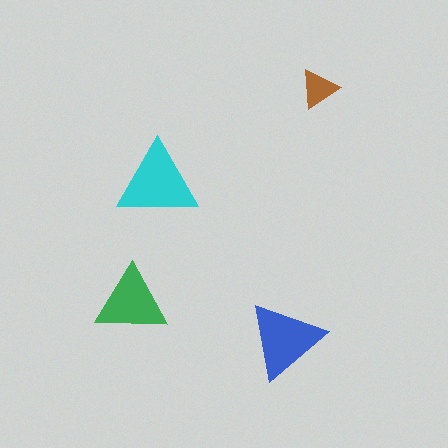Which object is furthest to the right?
The brown triangle is rightmost.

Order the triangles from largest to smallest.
the cyan one, the blue one, the green one, the brown one.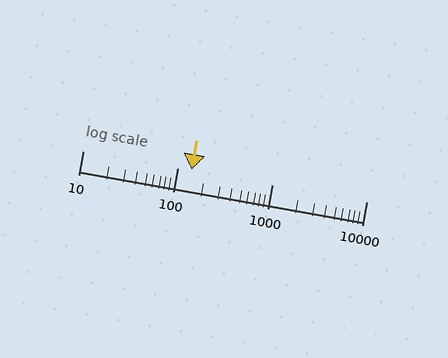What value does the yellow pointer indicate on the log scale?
The pointer indicates approximately 140.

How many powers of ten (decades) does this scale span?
The scale spans 3 decades, from 10 to 10000.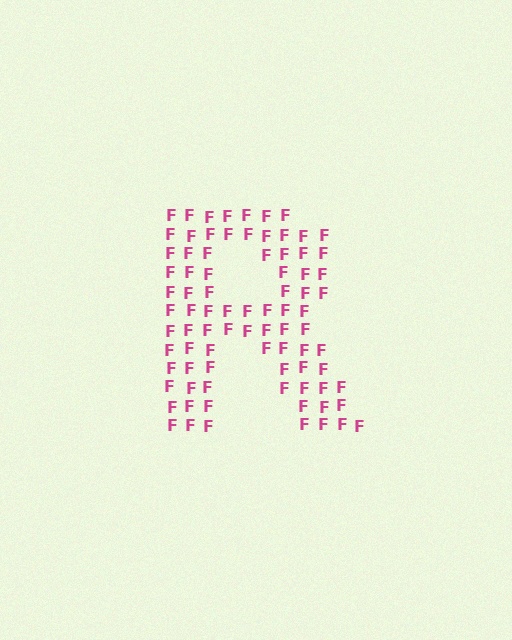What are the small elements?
The small elements are letter F's.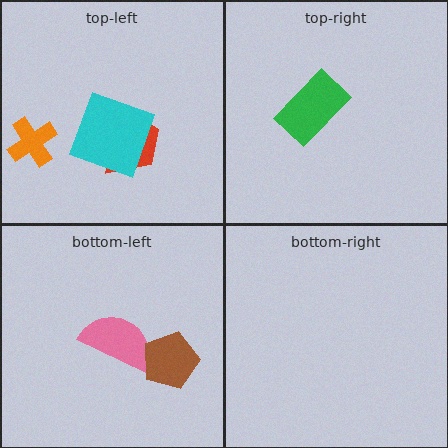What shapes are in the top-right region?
The green rectangle.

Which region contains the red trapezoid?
The top-left region.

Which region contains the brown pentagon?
The bottom-left region.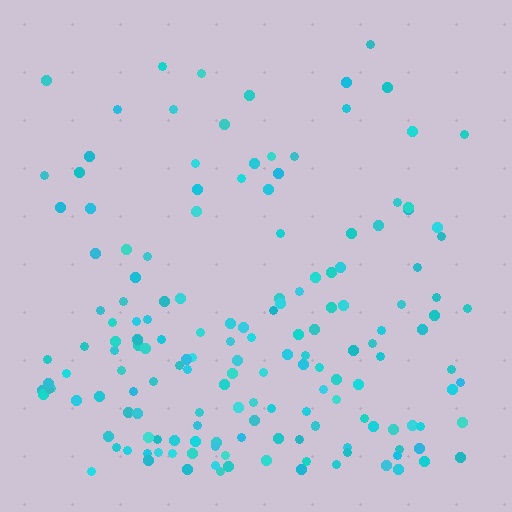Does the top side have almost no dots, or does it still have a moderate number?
Still a moderate number, just noticeably fewer than the bottom.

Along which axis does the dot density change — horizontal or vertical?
Vertical.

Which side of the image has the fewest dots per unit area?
The top.